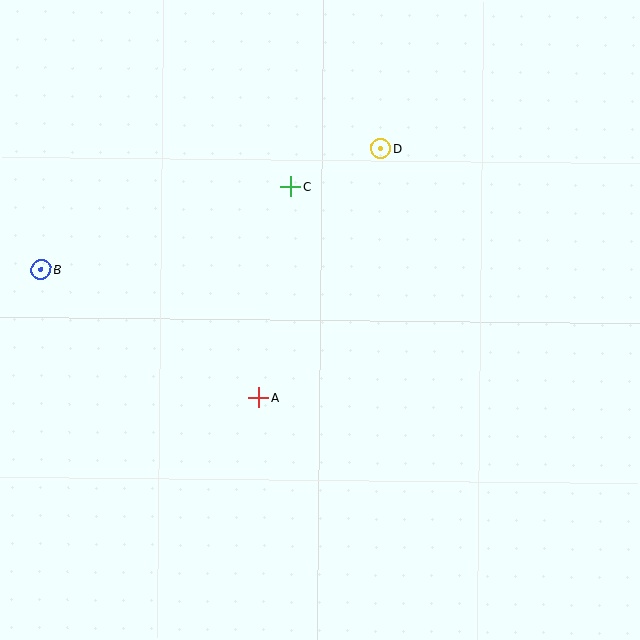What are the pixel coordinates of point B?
Point B is at (41, 270).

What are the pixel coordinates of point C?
Point C is at (291, 187).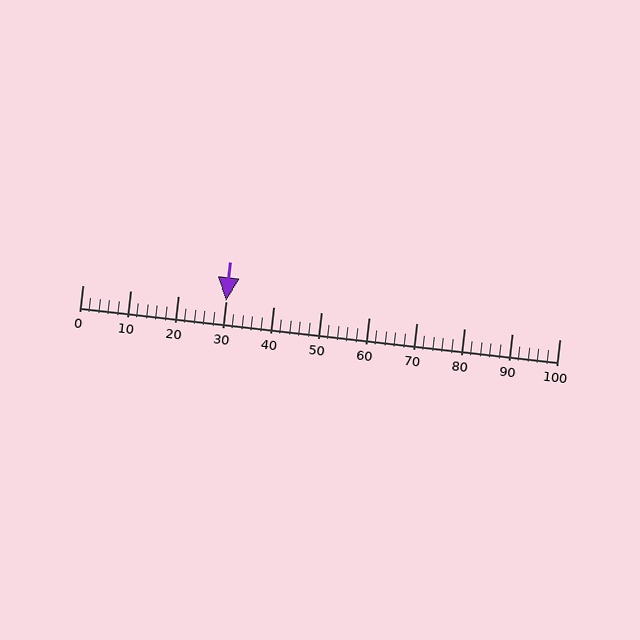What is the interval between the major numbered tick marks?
The major tick marks are spaced 10 units apart.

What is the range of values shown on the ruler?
The ruler shows values from 0 to 100.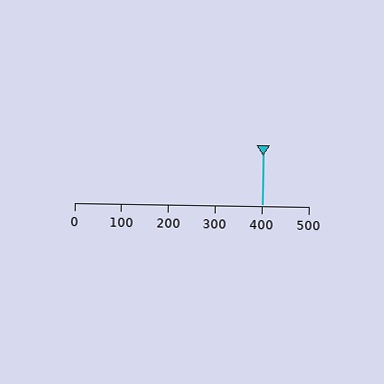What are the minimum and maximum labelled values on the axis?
The axis runs from 0 to 500.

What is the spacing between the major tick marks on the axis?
The major ticks are spaced 100 apart.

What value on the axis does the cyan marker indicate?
The marker indicates approximately 400.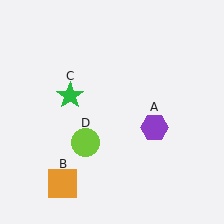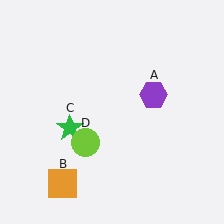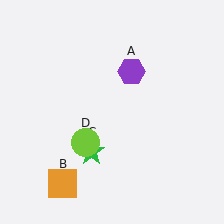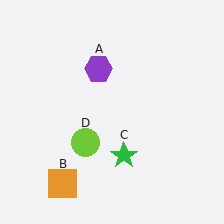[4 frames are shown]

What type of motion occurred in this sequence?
The purple hexagon (object A), green star (object C) rotated counterclockwise around the center of the scene.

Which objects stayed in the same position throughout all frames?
Orange square (object B) and lime circle (object D) remained stationary.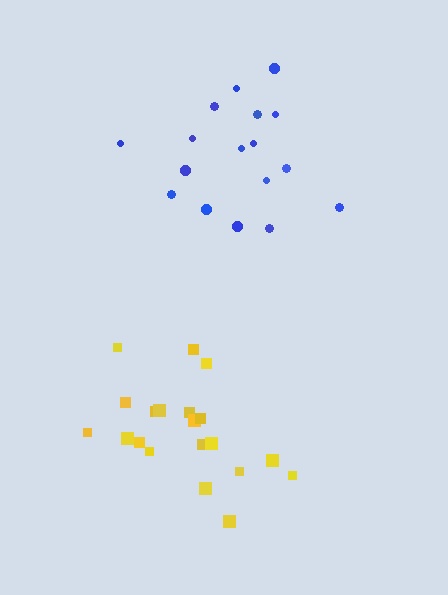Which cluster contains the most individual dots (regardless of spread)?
Yellow (20).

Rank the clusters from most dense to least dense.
yellow, blue.